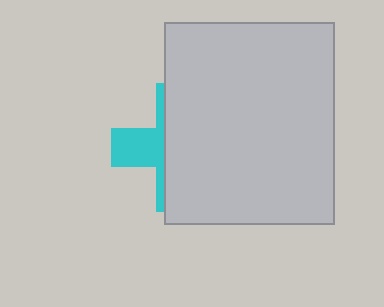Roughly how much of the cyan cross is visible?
A small part of it is visible (roughly 32%).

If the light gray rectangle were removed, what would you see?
You would see the complete cyan cross.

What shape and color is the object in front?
The object in front is a light gray rectangle.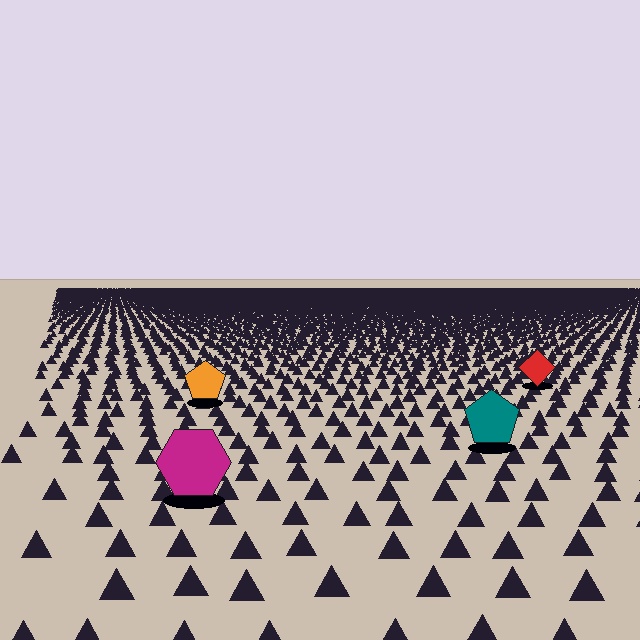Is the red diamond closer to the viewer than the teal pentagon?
No. The teal pentagon is closer — you can tell from the texture gradient: the ground texture is coarser near it.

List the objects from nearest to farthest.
From nearest to farthest: the magenta hexagon, the teal pentagon, the orange pentagon, the red diamond.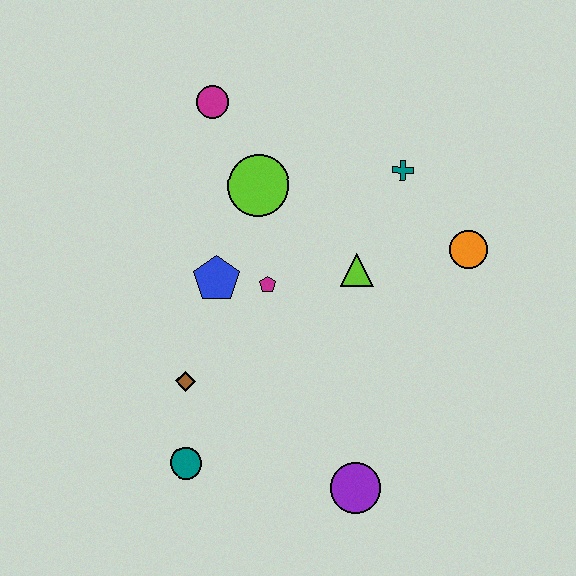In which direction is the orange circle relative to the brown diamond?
The orange circle is to the right of the brown diamond.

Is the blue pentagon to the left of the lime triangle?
Yes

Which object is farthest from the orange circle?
The teal circle is farthest from the orange circle.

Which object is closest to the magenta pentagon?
The blue pentagon is closest to the magenta pentagon.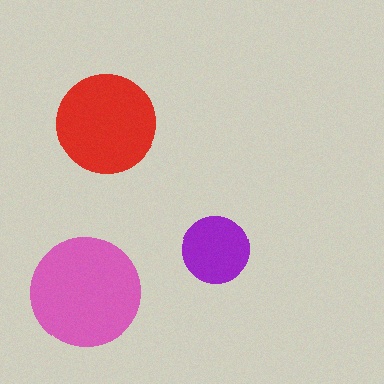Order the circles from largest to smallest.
the pink one, the red one, the purple one.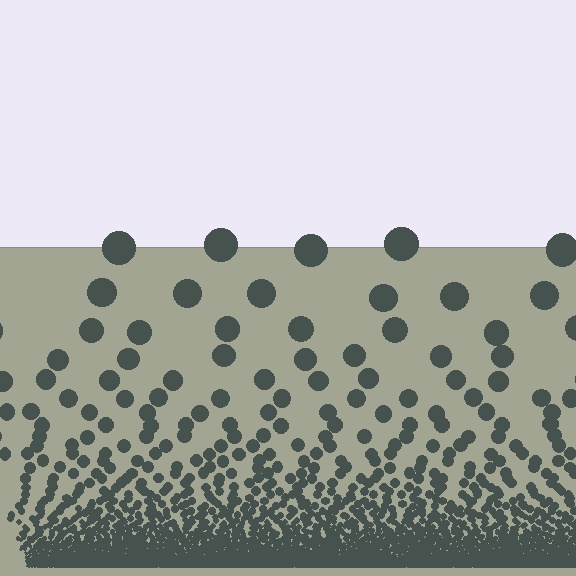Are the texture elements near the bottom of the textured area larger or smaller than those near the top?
Smaller. The gradient is inverted — elements near the bottom are smaller and denser.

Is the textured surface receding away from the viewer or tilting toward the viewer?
The surface appears to tilt toward the viewer. Texture elements get larger and sparser toward the top.